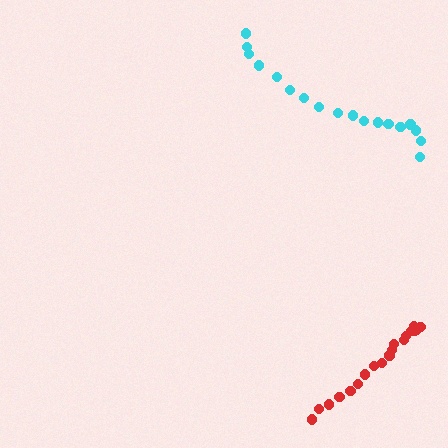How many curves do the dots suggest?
There are 2 distinct paths.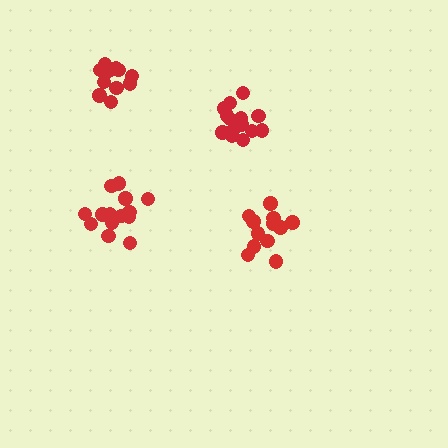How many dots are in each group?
Group 1: 12 dots, Group 2: 16 dots, Group 3: 15 dots, Group 4: 11 dots (54 total).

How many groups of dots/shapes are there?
There are 4 groups.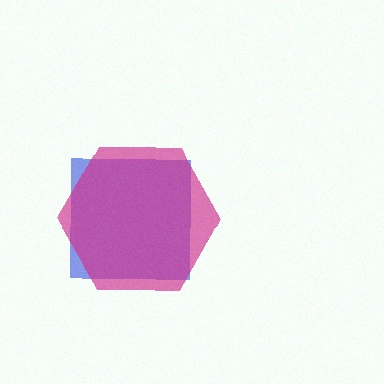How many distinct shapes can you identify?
There are 2 distinct shapes: a blue square, a magenta hexagon.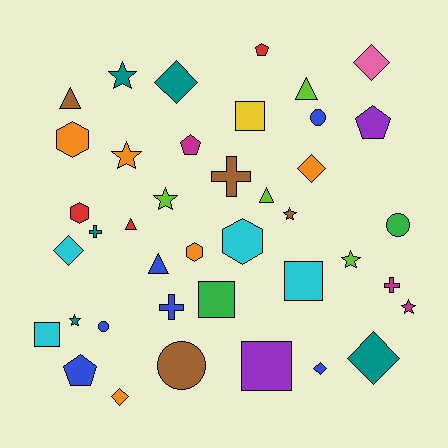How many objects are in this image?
There are 40 objects.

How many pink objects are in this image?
There is 1 pink object.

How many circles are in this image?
There are 4 circles.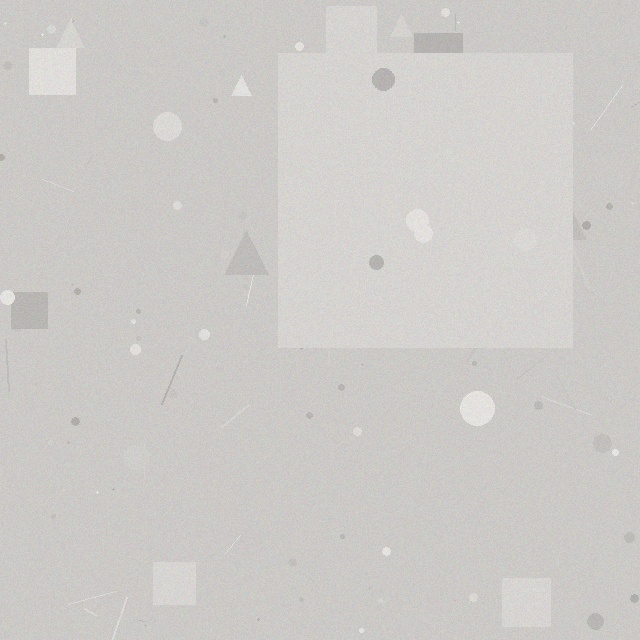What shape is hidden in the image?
A square is hidden in the image.